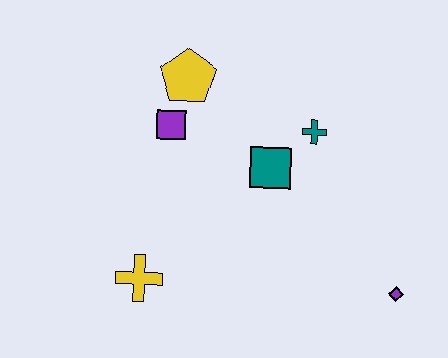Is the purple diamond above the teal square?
No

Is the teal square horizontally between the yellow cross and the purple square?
No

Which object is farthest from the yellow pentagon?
The purple diamond is farthest from the yellow pentagon.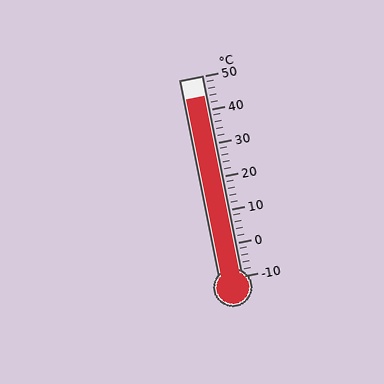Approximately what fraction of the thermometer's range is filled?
The thermometer is filled to approximately 90% of its range.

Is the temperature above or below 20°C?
The temperature is above 20°C.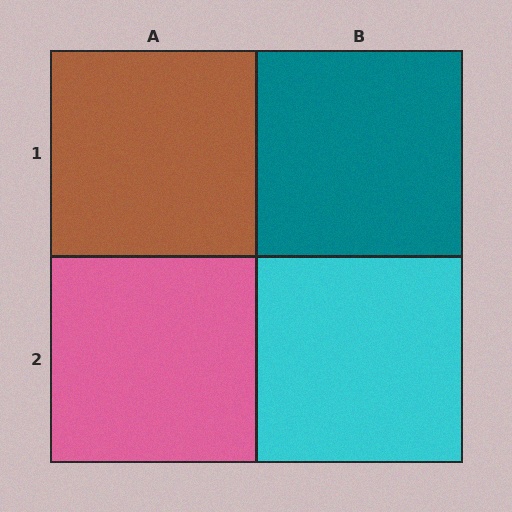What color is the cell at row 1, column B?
Teal.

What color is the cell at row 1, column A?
Brown.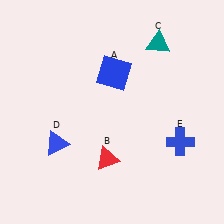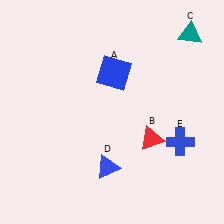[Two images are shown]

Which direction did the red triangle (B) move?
The red triangle (B) moved right.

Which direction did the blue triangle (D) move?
The blue triangle (D) moved right.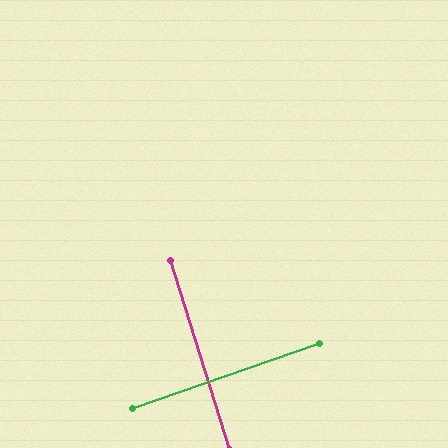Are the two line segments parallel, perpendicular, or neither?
Perpendicular — they meet at approximately 88°.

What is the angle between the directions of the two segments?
Approximately 88 degrees.